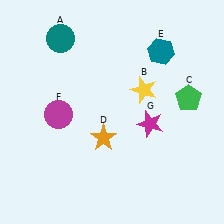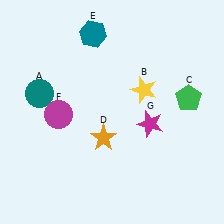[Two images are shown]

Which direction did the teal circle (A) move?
The teal circle (A) moved down.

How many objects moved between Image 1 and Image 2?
2 objects moved between the two images.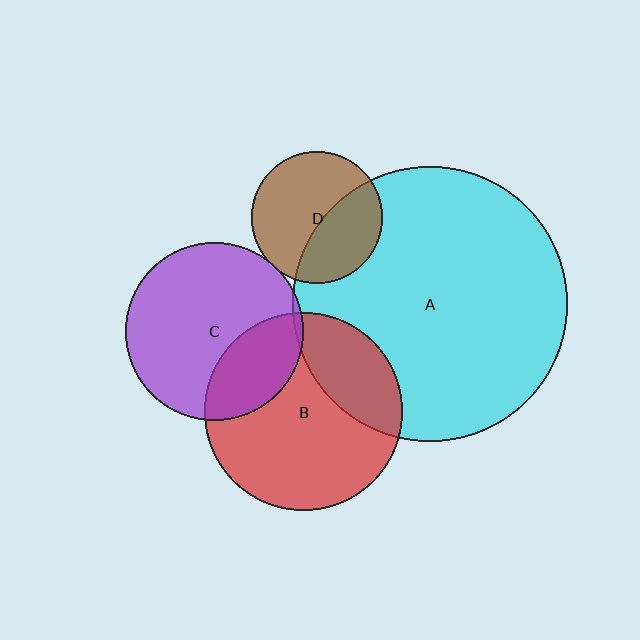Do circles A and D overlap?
Yes.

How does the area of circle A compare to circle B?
Approximately 1.9 times.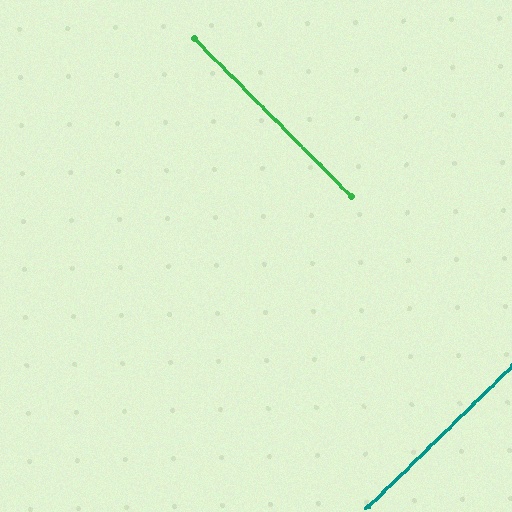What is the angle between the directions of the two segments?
Approximately 90 degrees.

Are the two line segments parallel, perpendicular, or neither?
Perpendicular — they meet at approximately 90°.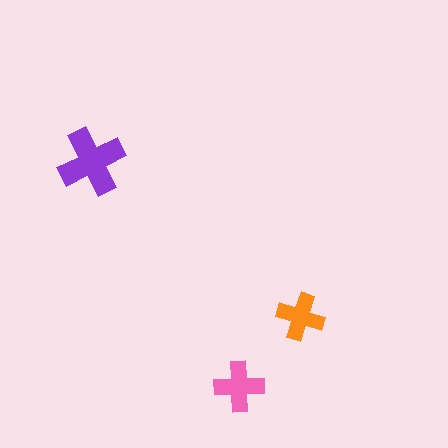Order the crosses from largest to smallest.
the purple one, the pink one, the orange one.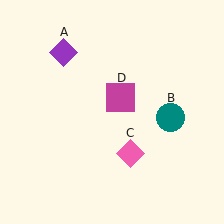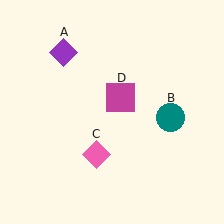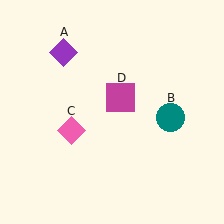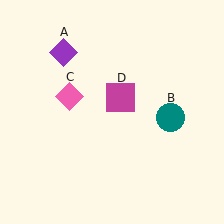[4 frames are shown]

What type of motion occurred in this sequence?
The pink diamond (object C) rotated clockwise around the center of the scene.